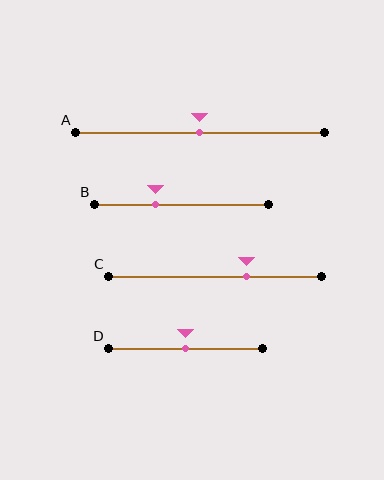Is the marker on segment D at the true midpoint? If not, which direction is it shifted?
Yes, the marker on segment D is at the true midpoint.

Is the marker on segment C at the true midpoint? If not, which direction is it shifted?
No, the marker on segment C is shifted to the right by about 15% of the segment length.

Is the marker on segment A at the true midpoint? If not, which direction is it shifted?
Yes, the marker on segment A is at the true midpoint.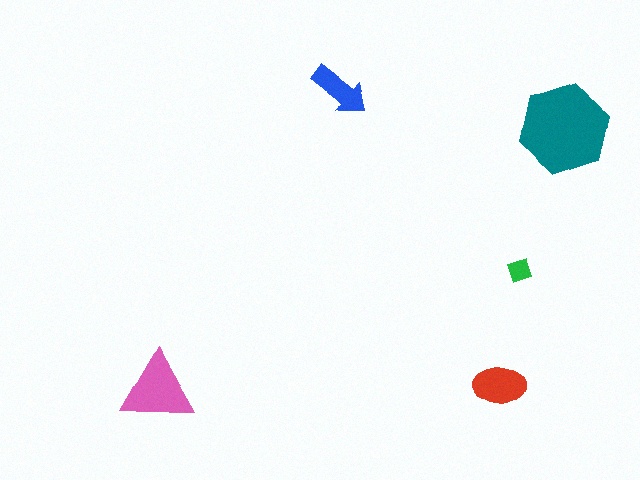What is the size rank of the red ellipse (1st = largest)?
3rd.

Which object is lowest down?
The pink triangle is bottommost.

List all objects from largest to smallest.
The teal hexagon, the pink triangle, the red ellipse, the blue arrow, the green diamond.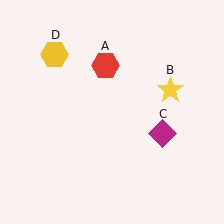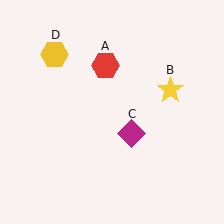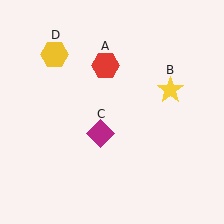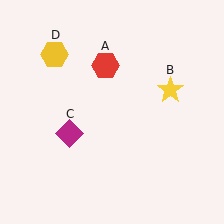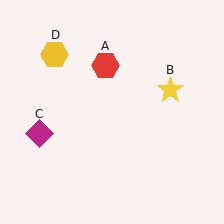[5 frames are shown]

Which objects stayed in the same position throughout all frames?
Red hexagon (object A) and yellow star (object B) and yellow hexagon (object D) remained stationary.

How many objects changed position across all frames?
1 object changed position: magenta diamond (object C).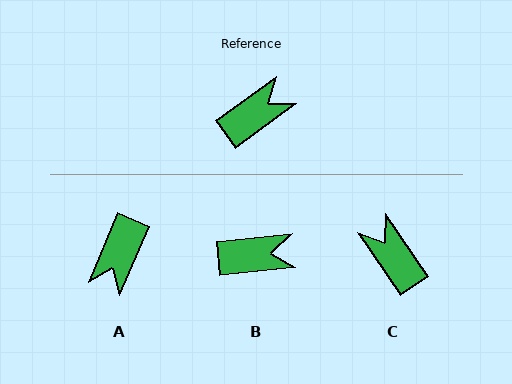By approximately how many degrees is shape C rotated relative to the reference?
Approximately 88 degrees counter-clockwise.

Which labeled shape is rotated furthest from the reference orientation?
A, about 149 degrees away.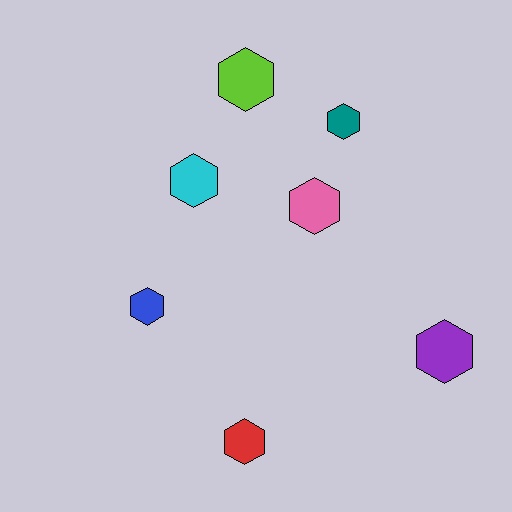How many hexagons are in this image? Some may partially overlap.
There are 7 hexagons.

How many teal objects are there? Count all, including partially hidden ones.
There is 1 teal object.